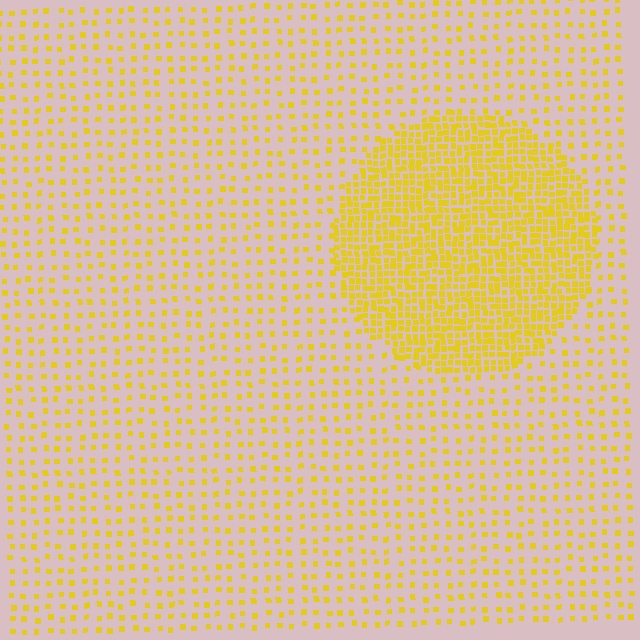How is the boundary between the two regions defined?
The boundary is defined by a change in element density (approximately 3.0x ratio). All elements are the same color, size, and shape.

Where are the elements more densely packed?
The elements are more densely packed inside the circle boundary.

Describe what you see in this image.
The image contains small yellow elements arranged at two different densities. A circle-shaped region is visible where the elements are more densely packed than the surrounding area.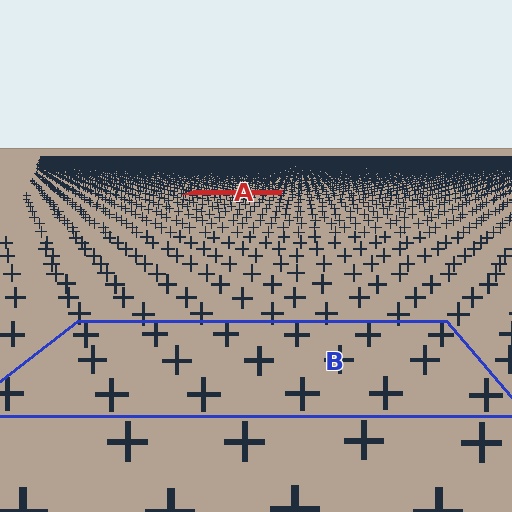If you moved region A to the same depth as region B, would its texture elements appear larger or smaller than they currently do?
They would appear larger. At a closer depth, the same texture elements are projected at a bigger on-screen size.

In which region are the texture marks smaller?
The texture marks are smaller in region A, because it is farther away.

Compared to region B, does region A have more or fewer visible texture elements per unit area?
Region A has more texture elements per unit area — they are packed more densely because it is farther away.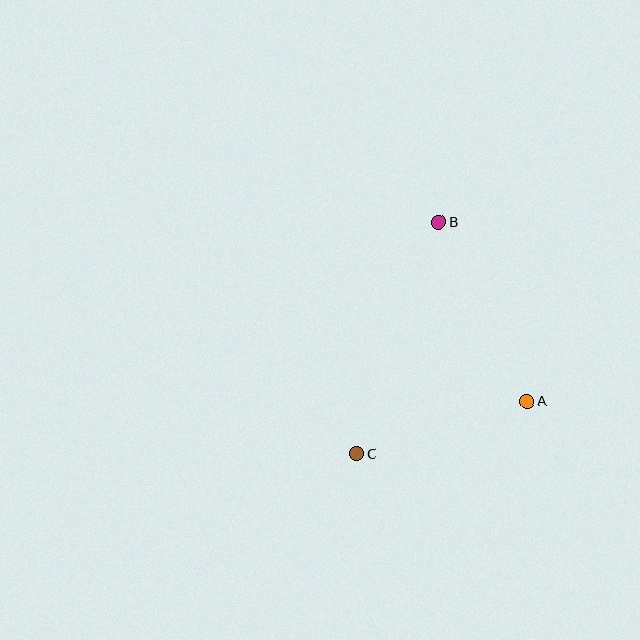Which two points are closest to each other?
Points A and C are closest to each other.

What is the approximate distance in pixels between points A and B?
The distance between A and B is approximately 200 pixels.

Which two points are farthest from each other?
Points B and C are farthest from each other.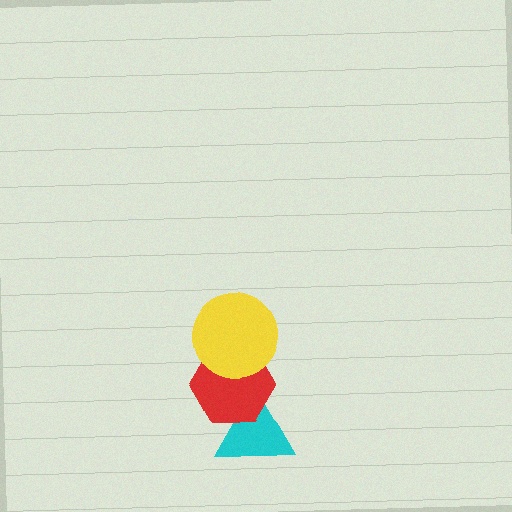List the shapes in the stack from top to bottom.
From top to bottom: the yellow circle, the red hexagon, the cyan triangle.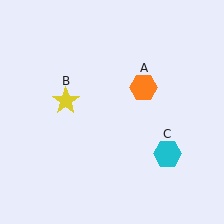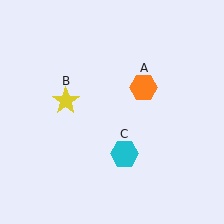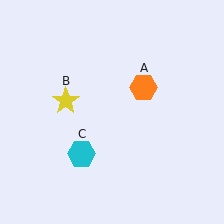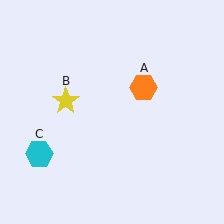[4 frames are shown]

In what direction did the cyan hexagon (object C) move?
The cyan hexagon (object C) moved left.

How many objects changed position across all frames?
1 object changed position: cyan hexagon (object C).